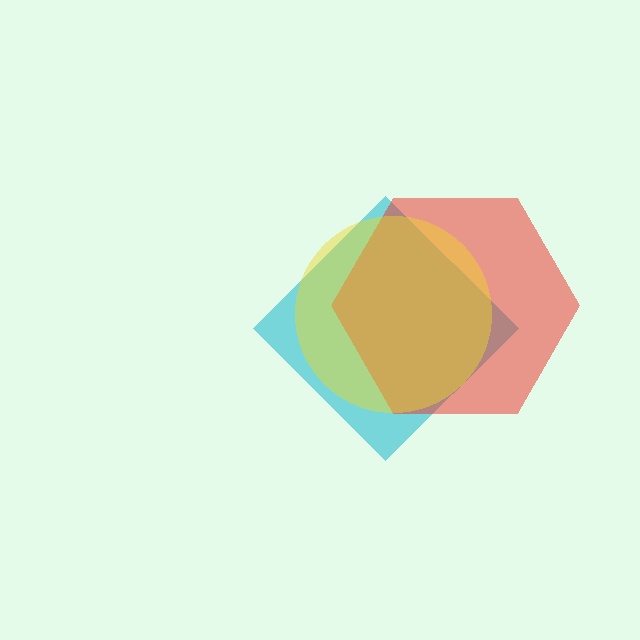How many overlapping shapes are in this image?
There are 3 overlapping shapes in the image.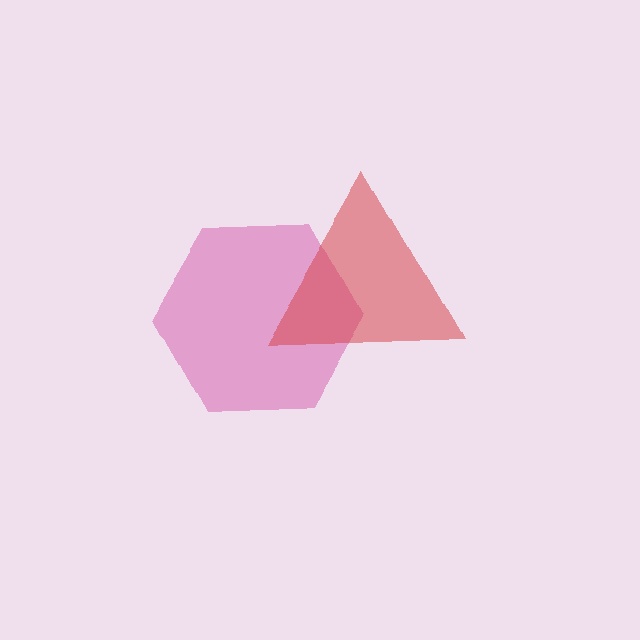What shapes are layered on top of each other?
The layered shapes are: a pink hexagon, a red triangle.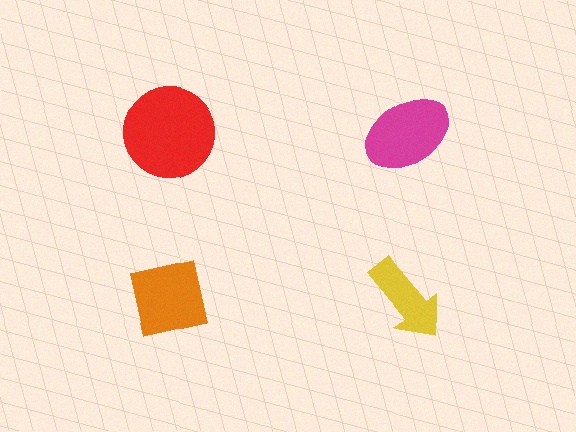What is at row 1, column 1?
A red circle.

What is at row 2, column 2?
A yellow arrow.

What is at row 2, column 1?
An orange square.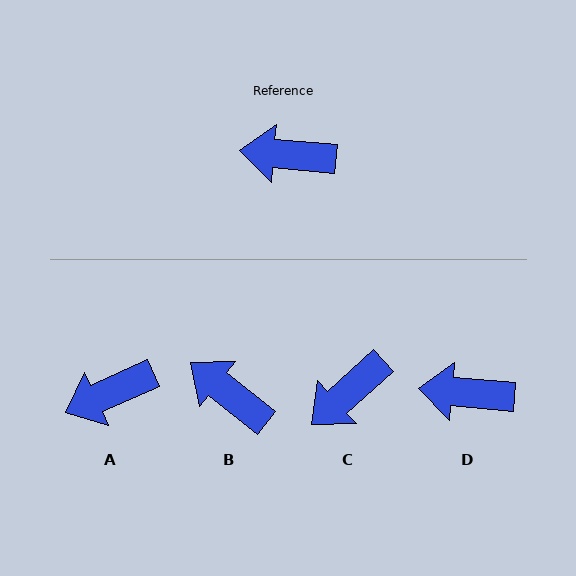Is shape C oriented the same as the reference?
No, it is off by about 47 degrees.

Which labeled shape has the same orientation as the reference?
D.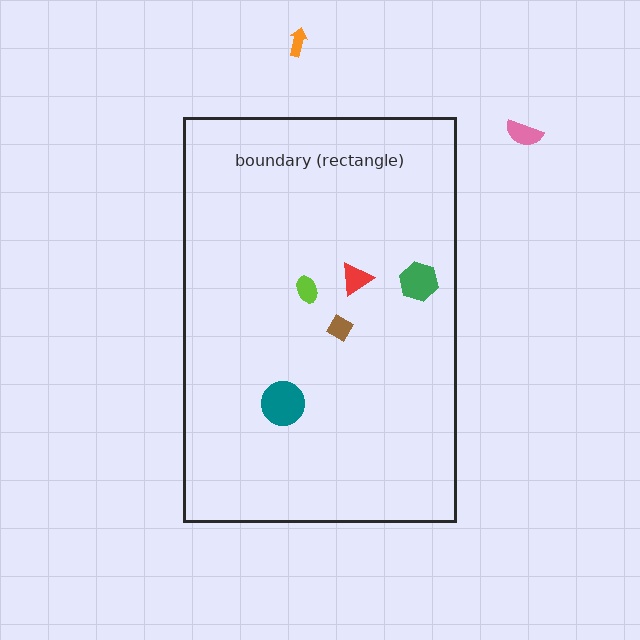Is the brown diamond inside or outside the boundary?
Inside.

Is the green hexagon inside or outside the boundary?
Inside.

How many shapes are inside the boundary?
5 inside, 2 outside.